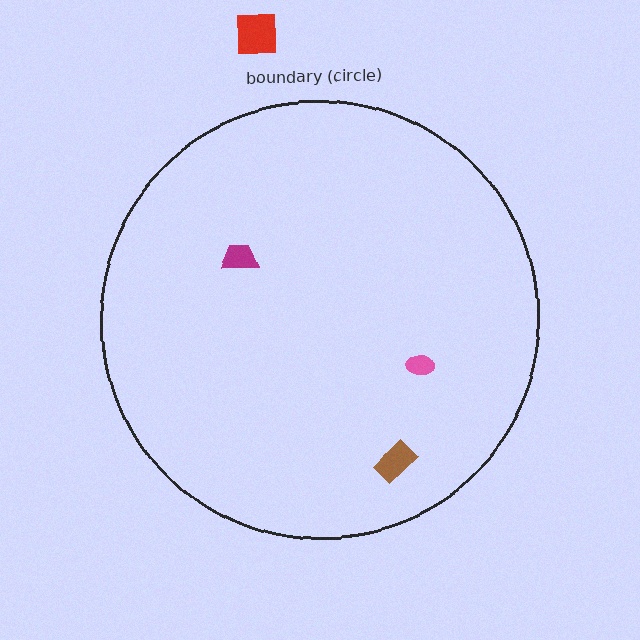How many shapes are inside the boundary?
3 inside, 1 outside.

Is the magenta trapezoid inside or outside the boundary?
Inside.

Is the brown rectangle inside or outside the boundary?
Inside.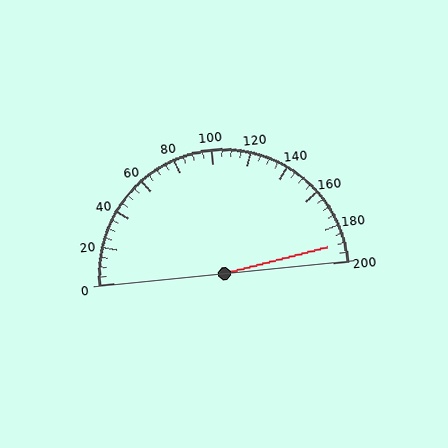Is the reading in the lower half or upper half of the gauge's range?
The reading is in the upper half of the range (0 to 200).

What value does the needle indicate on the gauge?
The needle indicates approximately 190.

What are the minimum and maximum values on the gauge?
The gauge ranges from 0 to 200.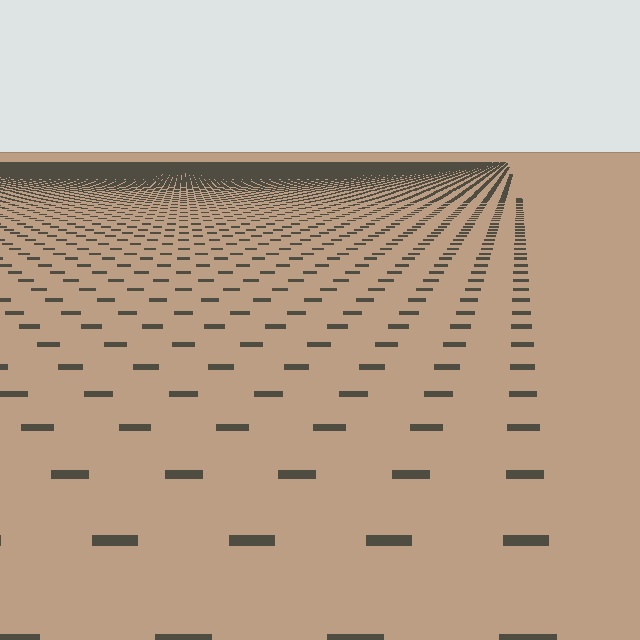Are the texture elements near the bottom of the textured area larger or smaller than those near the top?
Larger. Near the bottom, elements are closer to the viewer and appear at a bigger on-screen size.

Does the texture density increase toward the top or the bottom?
Density increases toward the top.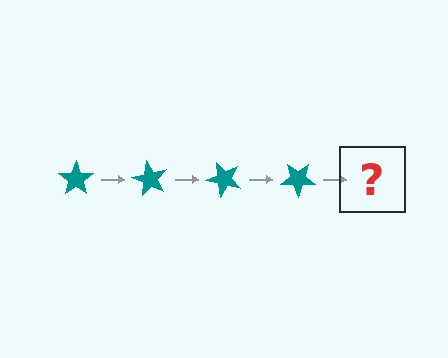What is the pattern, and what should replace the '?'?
The pattern is that the star rotates 60 degrees each step. The '?' should be a teal star rotated 240 degrees.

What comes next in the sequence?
The next element should be a teal star rotated 240 degrees.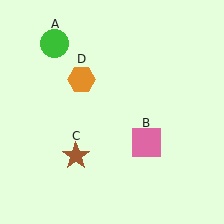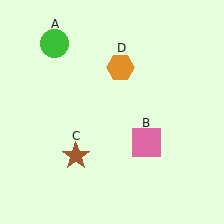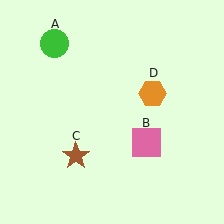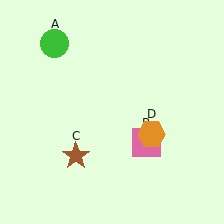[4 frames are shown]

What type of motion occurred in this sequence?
The orange hexagon (object D) rotated clockwise around the center of the scene.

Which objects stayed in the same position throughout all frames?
Green circle (object A) and pink square (object B) and brown star (object C) remained stationary.